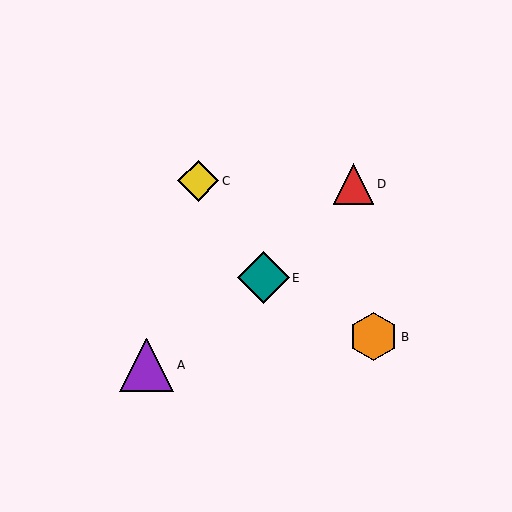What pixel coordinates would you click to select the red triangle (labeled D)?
Click at (354, 184) to select the red triangle D.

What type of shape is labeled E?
Shape E is a teal diamond.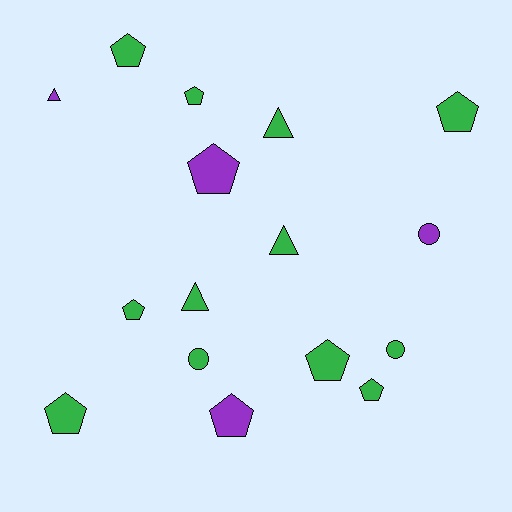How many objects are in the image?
There are 16 objects.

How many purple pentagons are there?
There are 2 purple pentagons.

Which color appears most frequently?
Green, with 12 objects.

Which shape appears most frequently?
Pentagon, with 9 objects.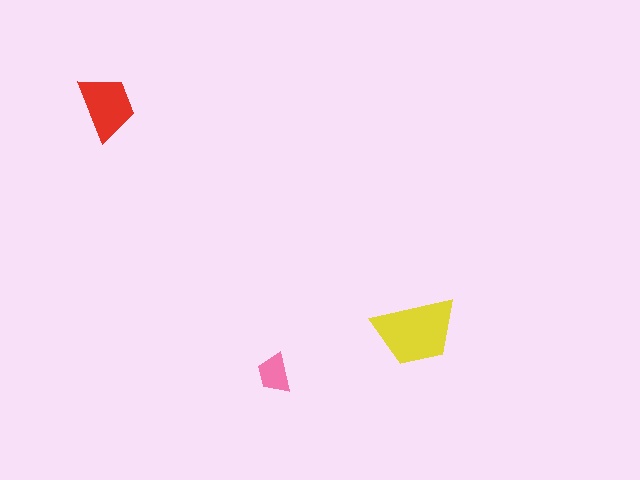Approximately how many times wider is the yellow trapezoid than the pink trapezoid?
About 2 times wider.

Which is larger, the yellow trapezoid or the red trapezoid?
The yellow one.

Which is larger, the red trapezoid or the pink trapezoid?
The red one.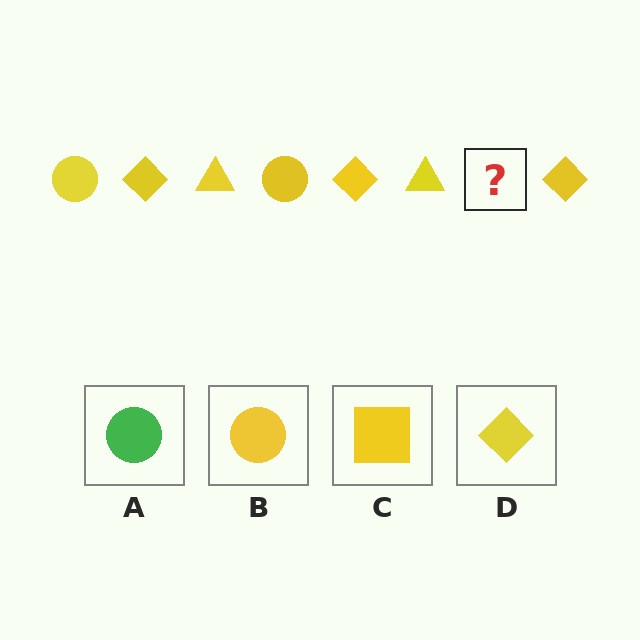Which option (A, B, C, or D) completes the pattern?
B.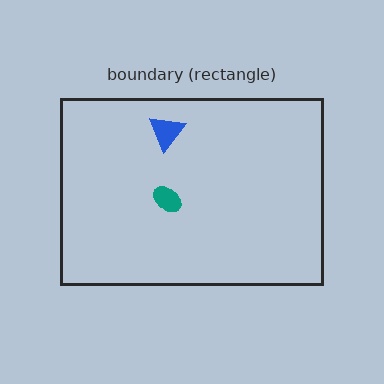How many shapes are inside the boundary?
2 inside, 0 outside.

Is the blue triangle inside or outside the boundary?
Inside.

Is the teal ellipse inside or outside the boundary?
Inside.